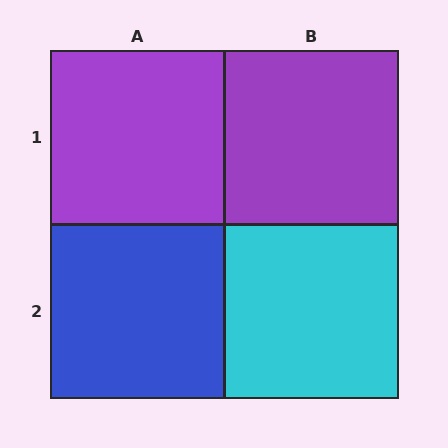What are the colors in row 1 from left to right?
Purple, purple.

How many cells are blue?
1 cell is blue.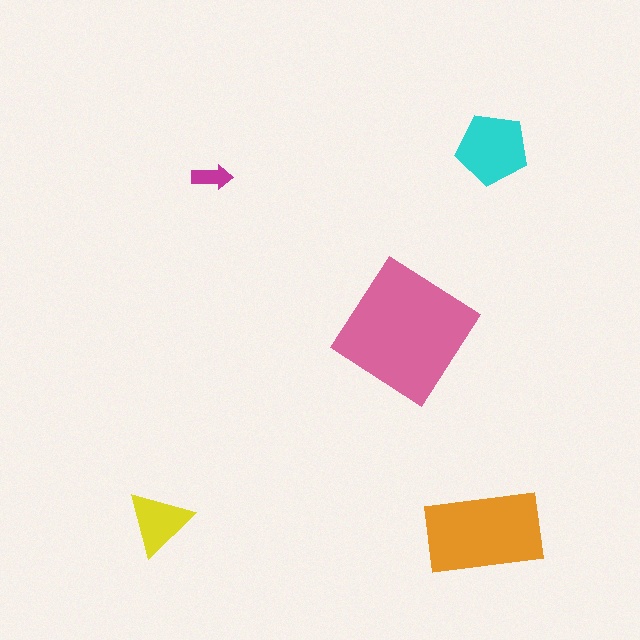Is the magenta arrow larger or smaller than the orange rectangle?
Smaller.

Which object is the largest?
The pink diamond.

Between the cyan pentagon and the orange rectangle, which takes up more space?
The orange rectangle.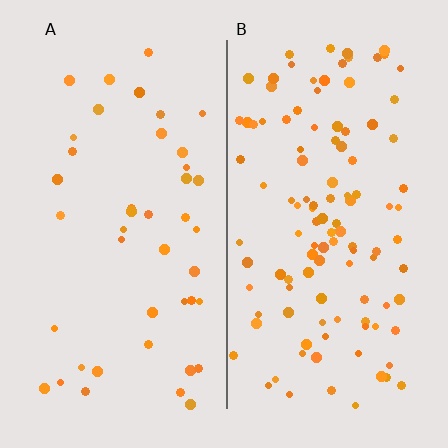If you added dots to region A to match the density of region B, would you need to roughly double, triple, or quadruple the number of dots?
Approximately triple.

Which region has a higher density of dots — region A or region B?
B (the right).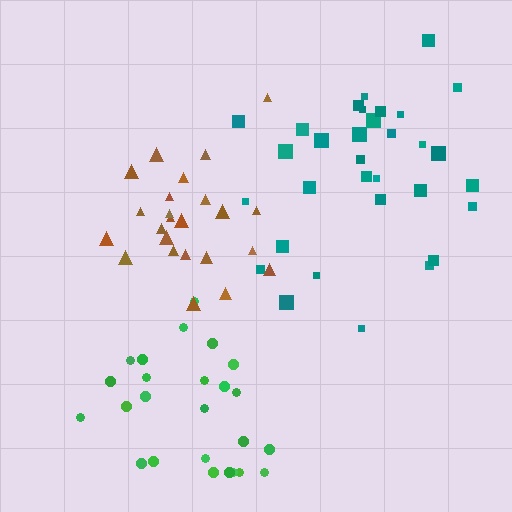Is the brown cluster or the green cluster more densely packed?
Brown.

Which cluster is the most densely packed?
Brown.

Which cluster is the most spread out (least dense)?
Green.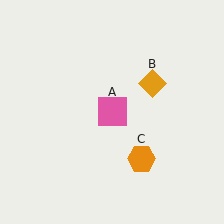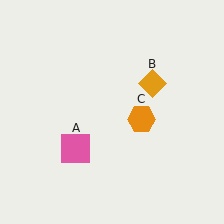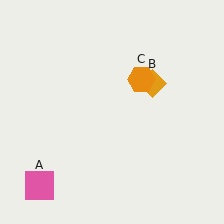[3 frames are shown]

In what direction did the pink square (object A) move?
The pink square (object A) moved down and to the left.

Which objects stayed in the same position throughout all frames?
Orange diamond (object B) remained stationary.